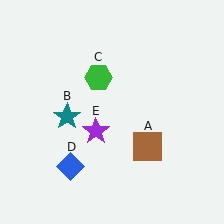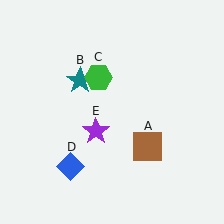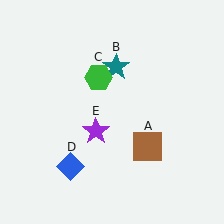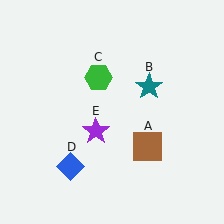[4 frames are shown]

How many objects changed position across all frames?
1 object changed position: teal star (object B).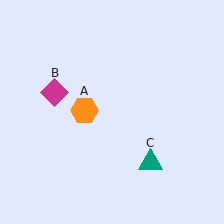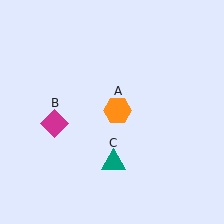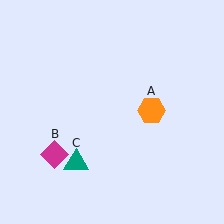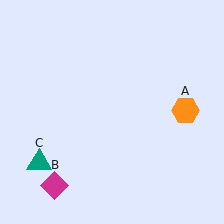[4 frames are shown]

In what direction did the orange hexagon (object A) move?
The orange hexagon (object A) moved right.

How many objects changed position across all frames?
3 objects changed position: orange hexagon (object A), magenta diamond (object B), teal triangle (object C).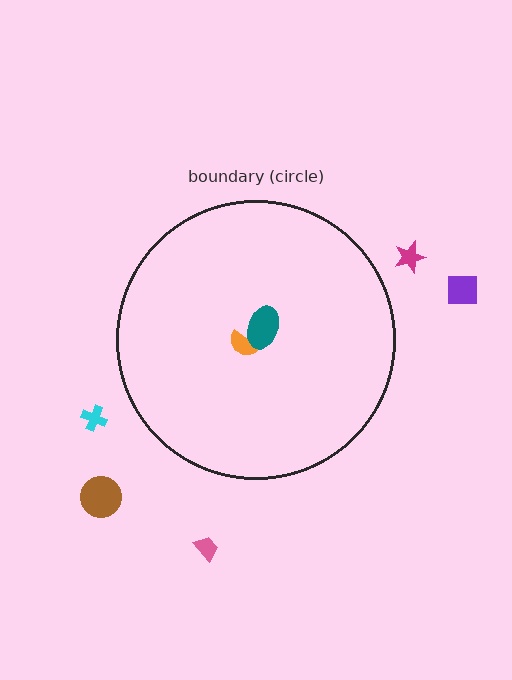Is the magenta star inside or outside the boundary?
Outside.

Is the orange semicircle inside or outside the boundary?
Inside.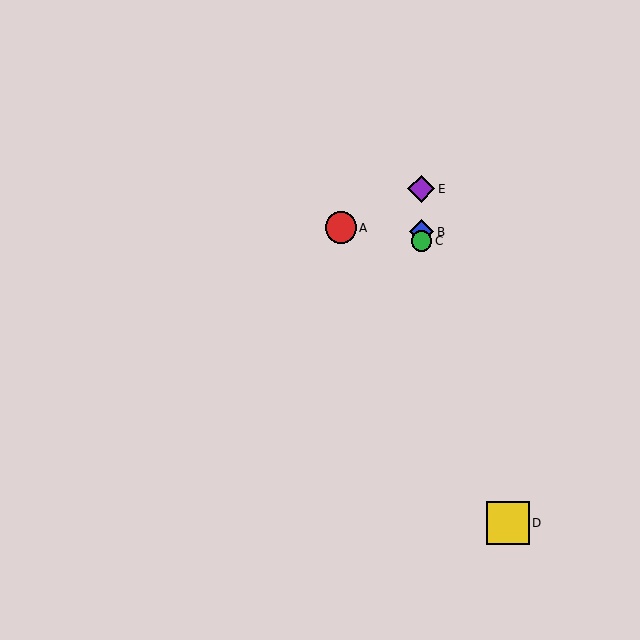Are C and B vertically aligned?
Yes, both are at x≈421.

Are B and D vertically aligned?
No, B is at x≈421 and D is at x≈508.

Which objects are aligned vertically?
Objects B, C, E are aligned vertically.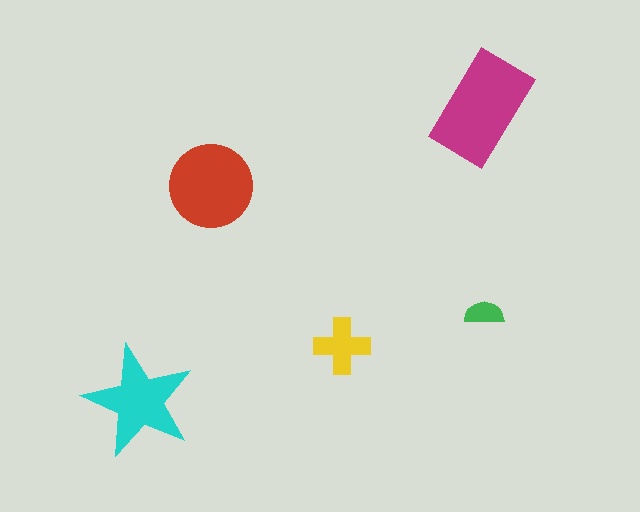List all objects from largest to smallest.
The magenta rectangle, the red circle, the cyan star, the yellow cross, the green semicircle.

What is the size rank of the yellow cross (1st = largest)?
4th.